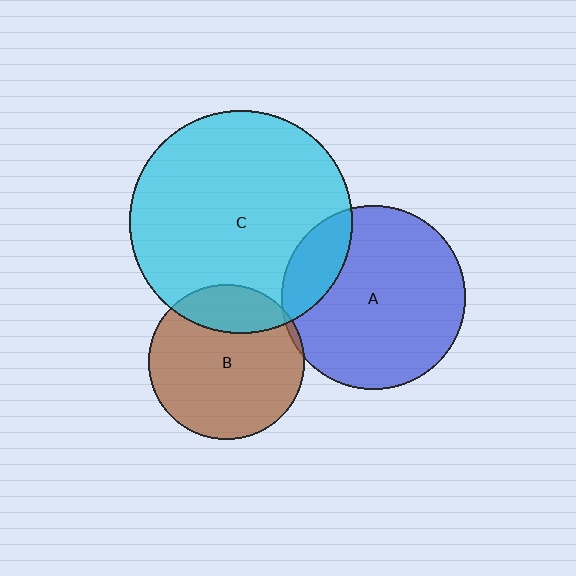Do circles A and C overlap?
Yes.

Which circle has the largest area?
Circle C (cyan).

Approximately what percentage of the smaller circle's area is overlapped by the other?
Approximately 15%.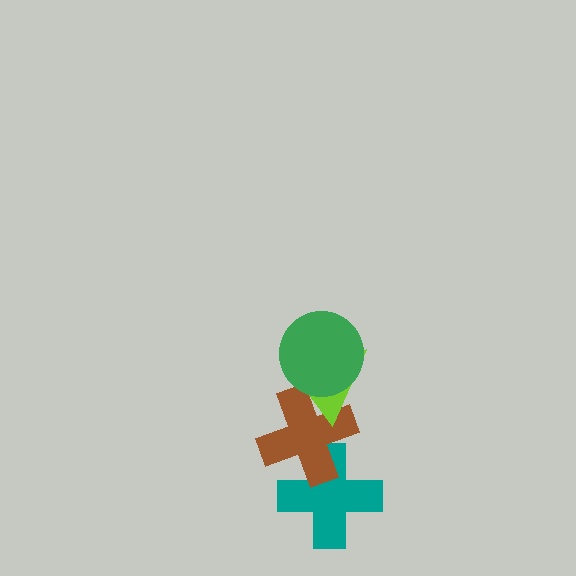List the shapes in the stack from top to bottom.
From top to bottom: the green circle, the lime triangle, the brown cross, the teal cross.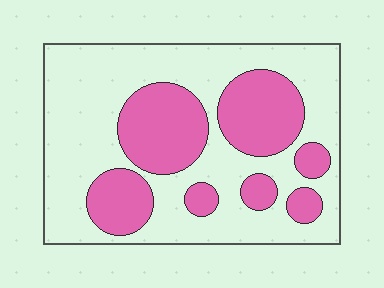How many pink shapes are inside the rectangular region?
7.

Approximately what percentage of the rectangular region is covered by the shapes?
Approximately 35%.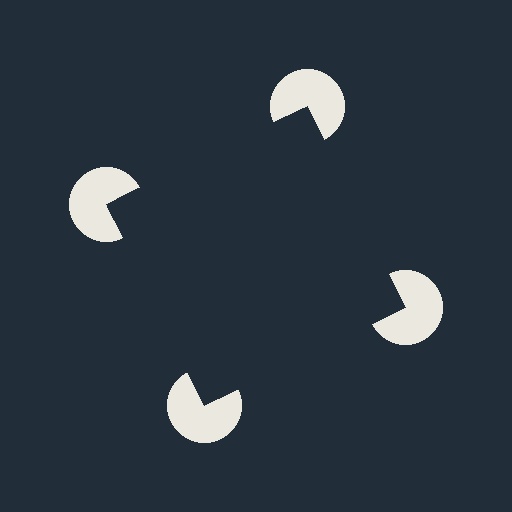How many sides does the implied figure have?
4 sides.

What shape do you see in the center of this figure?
An illusory square — its edges are inferred from the aligned wedge cuts in the pac-man discs, not physically drawn.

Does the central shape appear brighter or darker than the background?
It typically appears slightly darker than the background, even though no actual brightness change is drawn.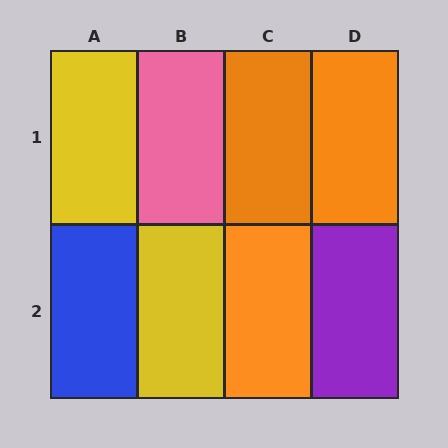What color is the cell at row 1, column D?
Orange.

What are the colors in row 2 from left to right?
Blue, yellow, orange, purple.